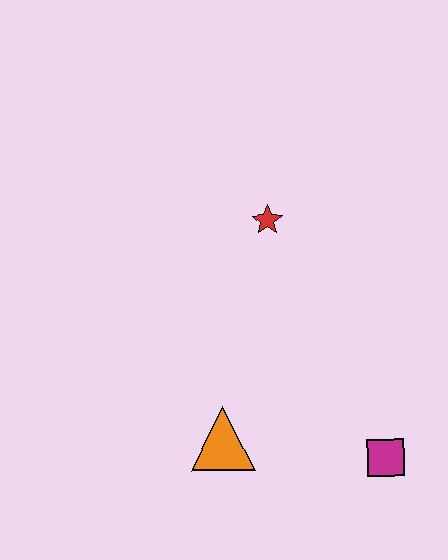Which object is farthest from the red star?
The magenta square is farthest from the red star.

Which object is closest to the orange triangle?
The magenta square is closest to the orange triangle.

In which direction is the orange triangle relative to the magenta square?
The orange triangle is to the left of the magenta square.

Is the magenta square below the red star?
Yes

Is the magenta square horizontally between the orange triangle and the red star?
No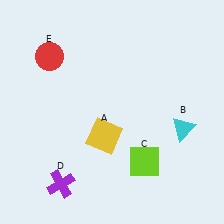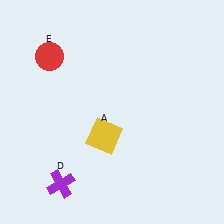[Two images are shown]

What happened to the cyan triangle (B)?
The cyan triangle (B) was removed in Image 2. It was in the bottom-right area of Image 1.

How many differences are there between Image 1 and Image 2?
There are 2 differences between the two images.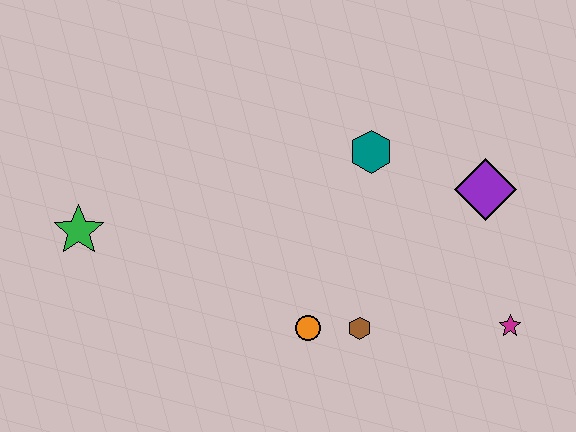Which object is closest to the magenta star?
The purple diamond is closest to the magenta star.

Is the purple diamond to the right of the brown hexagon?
Yes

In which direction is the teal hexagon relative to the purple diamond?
The teal hexagon is to the left of the purple diamond.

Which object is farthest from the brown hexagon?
The green star is farthest from the brown hexagon.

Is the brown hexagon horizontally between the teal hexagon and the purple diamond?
No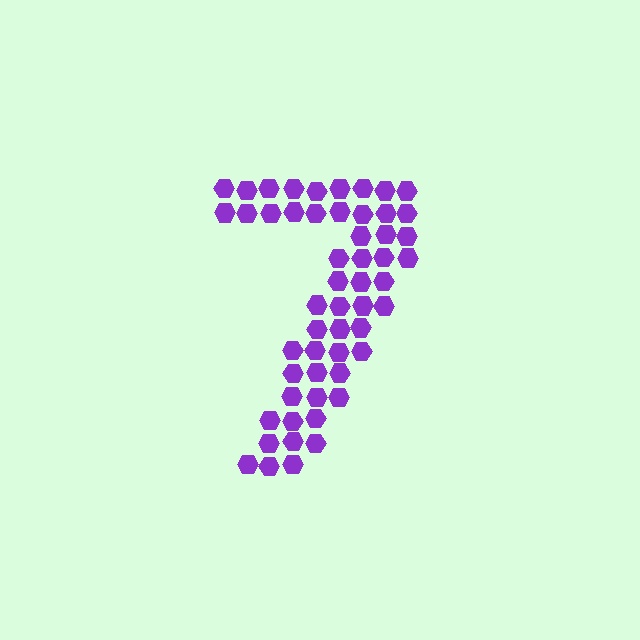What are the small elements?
The small elements are hexagons.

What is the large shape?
The large shape is the digit 7.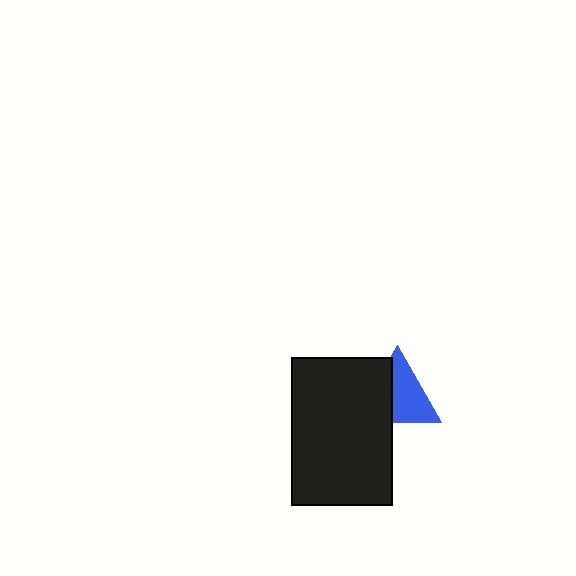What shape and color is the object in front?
The object in front is a black rectangle.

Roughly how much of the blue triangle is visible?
About half of it is visible (roughly 58%).